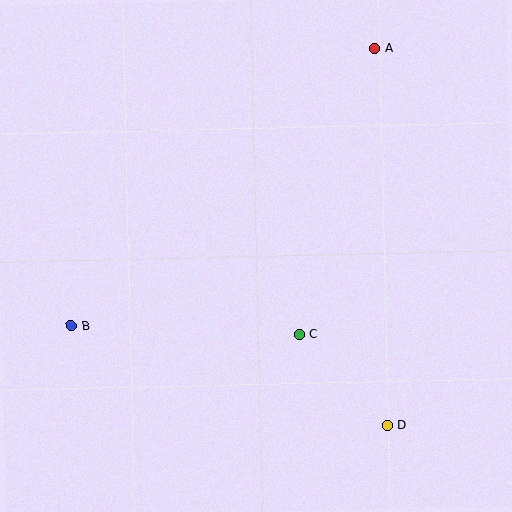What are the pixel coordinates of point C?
Point C is at (299, 334).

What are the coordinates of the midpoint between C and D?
The midpoint between C and D is at (343, 380).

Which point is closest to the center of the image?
Point C at (299, 334) is closest to the center.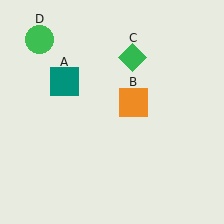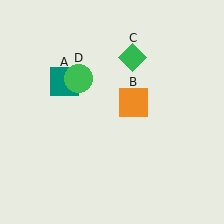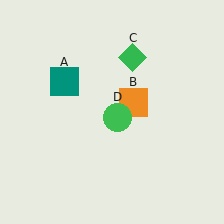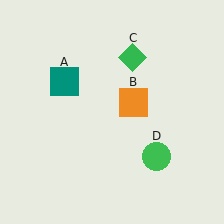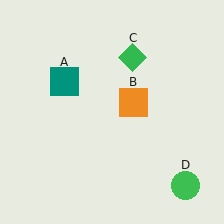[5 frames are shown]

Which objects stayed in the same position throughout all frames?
Teal square (object A) and orange square (object B) and green diamond (object C) remained stationary.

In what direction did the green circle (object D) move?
The green circle (object D) moved down and to the right.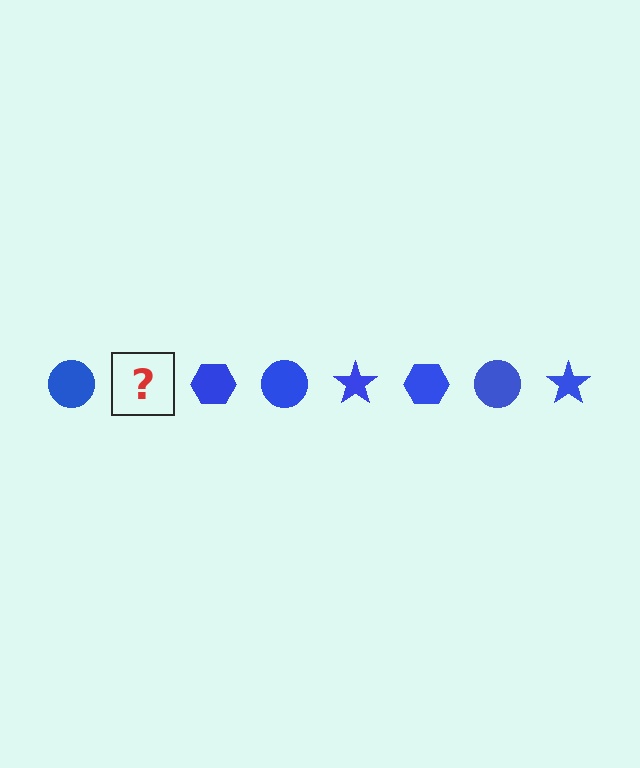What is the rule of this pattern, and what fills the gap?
The rule is that the pattern cycles through circle, star, hexagon shapes in blue. The gap should be filled with a blue star.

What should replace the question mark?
The question mark should be replaced with a blue star.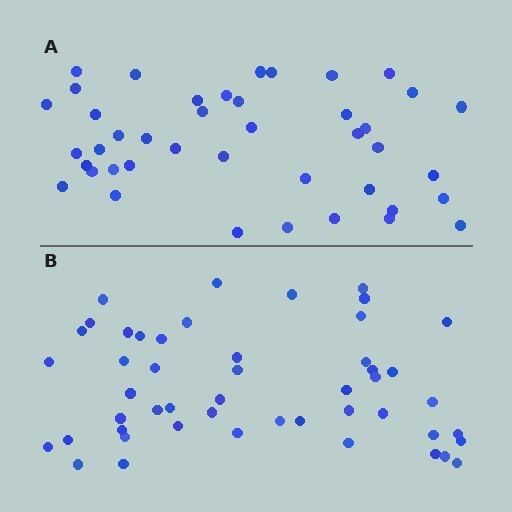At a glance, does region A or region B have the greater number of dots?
Region B (the bottom region) has more dots.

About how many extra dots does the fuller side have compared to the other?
Region B has roughly 8 or so more dots than region A.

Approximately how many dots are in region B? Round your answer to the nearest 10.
About 50 dots. (The exact count is 49, which rounds to 50.)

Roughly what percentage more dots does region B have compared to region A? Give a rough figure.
About 15% more.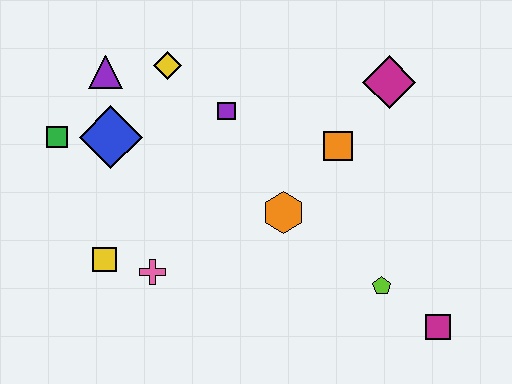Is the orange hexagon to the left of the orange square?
Yes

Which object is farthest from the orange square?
The green square is farthest from the orange square.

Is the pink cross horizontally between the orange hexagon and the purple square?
No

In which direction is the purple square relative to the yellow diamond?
The purple square is to the right of the yellow diamond.